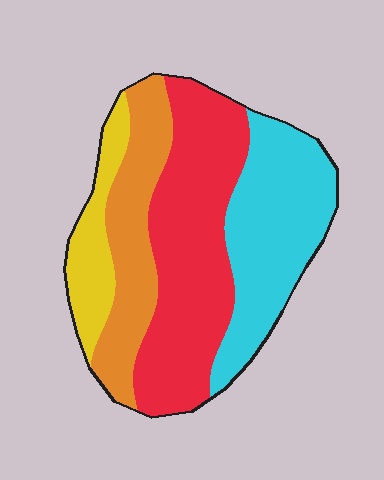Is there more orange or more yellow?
Orange.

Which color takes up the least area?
Yellow, at roughly 10%.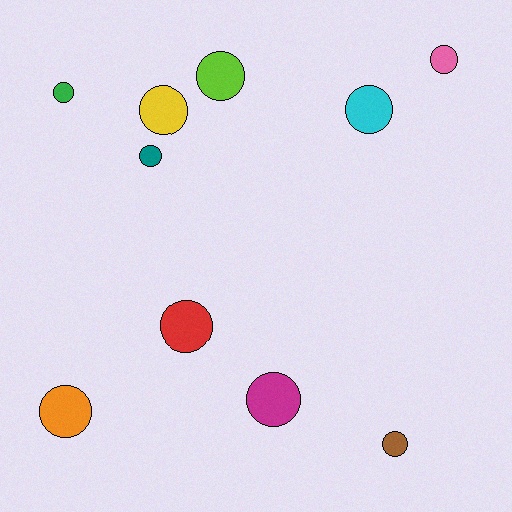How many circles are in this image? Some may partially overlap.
There are 10 circles.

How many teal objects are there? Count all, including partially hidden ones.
There is 1 teal object.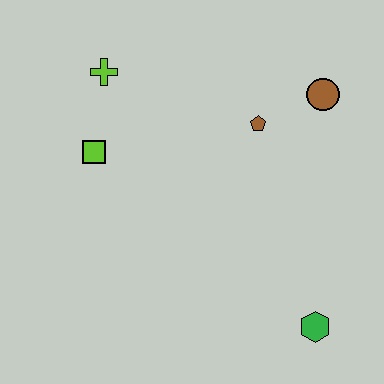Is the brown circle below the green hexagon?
No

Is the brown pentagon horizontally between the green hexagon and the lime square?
Yes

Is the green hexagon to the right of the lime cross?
Yes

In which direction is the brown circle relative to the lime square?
The brown circle is to the right of the lime square.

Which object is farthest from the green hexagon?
The lime cross is farthest from the green hexagon.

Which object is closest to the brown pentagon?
The brown circle is closest to the brown pentagon.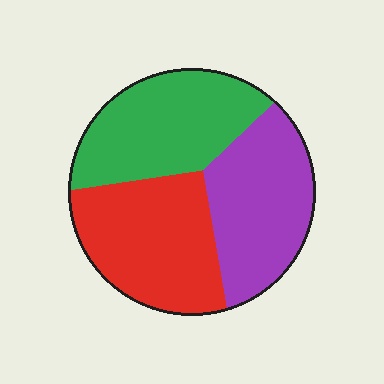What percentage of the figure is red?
Red covers about 35% of the figure.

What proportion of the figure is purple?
Purple takes up about one third (1/3) of the figure.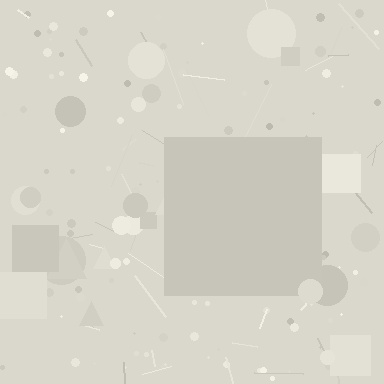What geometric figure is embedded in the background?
A square is embedded in the background.